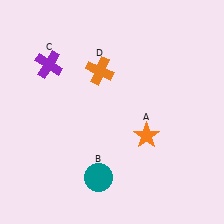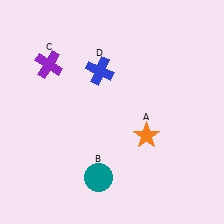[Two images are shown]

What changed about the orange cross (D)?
In Image 1, D is orange. In Image 2, it changed to blue.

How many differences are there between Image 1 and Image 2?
There is 1 difference between the two images.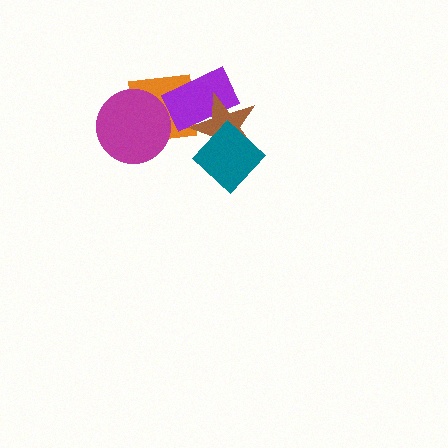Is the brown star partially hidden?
Yes, it is partially covered by another shape.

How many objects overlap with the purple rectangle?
2 objects overlap with the purple rectangle.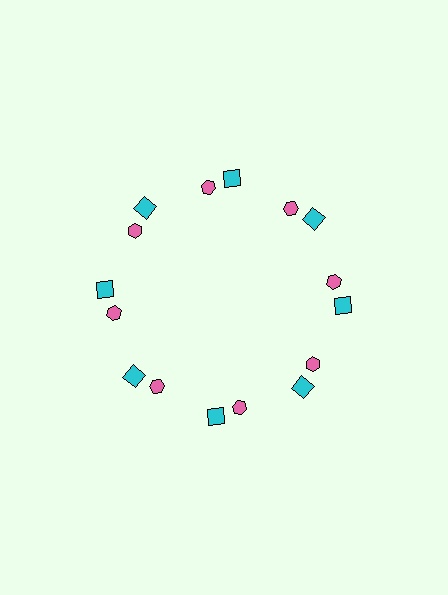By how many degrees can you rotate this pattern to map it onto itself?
The pattern maps onto itself every 45 degrees of rotation.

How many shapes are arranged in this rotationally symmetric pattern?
There are 16 shapes, arranged in 8 groups of 2.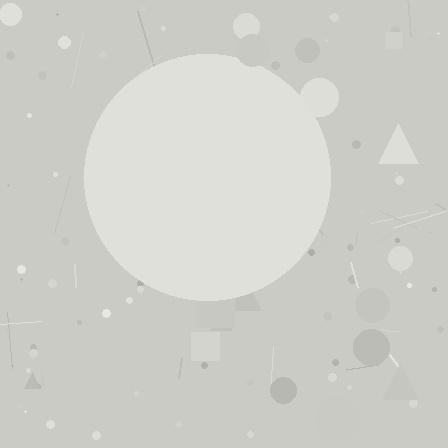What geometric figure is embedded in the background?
A circle is embedded in the background.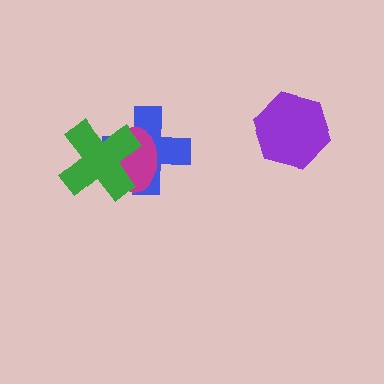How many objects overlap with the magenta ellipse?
2 objects overlap with the magenta ellipse.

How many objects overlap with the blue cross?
2 objects overlap with the blue cross.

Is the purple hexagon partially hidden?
No, no other shape covers it.